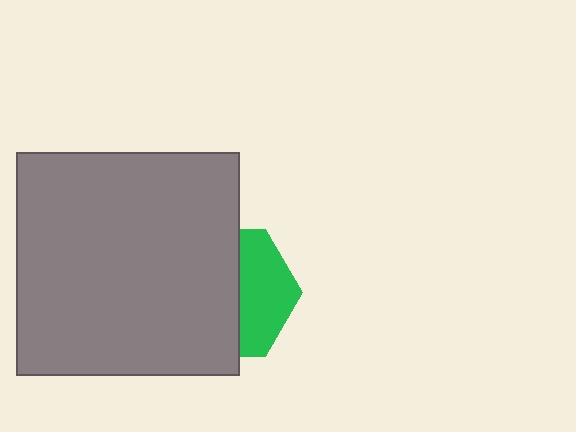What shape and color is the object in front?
The object in front is a gray square.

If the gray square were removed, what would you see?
You would see the complete green hexagon.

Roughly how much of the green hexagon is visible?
A small part of it is visible (roughly 41%).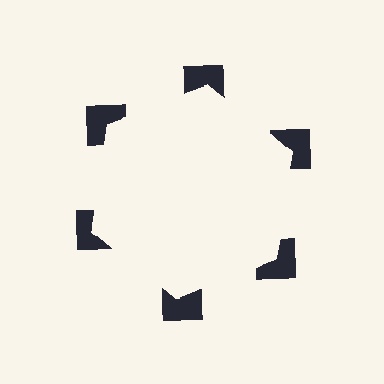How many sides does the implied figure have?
6 sides.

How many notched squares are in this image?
There are 6 — one at each vertex of the illusory hexagon.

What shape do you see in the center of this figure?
An illusory hexagon — its edges are inferred from the aligned wedge cuts in the notched squares, not physically drawn.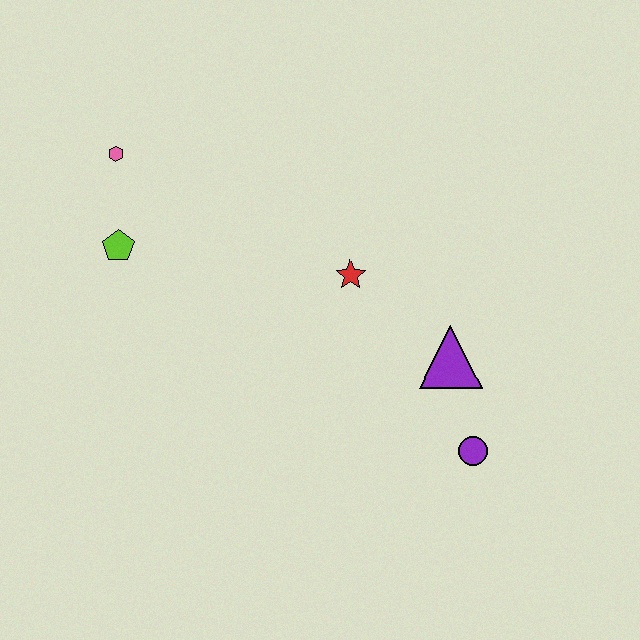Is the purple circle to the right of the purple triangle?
Yes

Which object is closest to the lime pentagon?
The pink hexagon is closest to the lime pentagon.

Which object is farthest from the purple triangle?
The pink hexagon is farthest from the purple triangle.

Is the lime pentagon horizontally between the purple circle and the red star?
No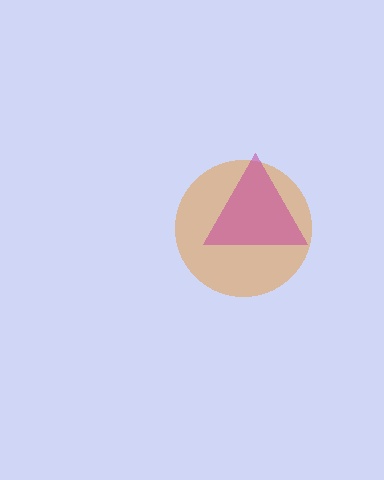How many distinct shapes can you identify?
There are 2 distinct shapes: an orange circle, a magenta triangle.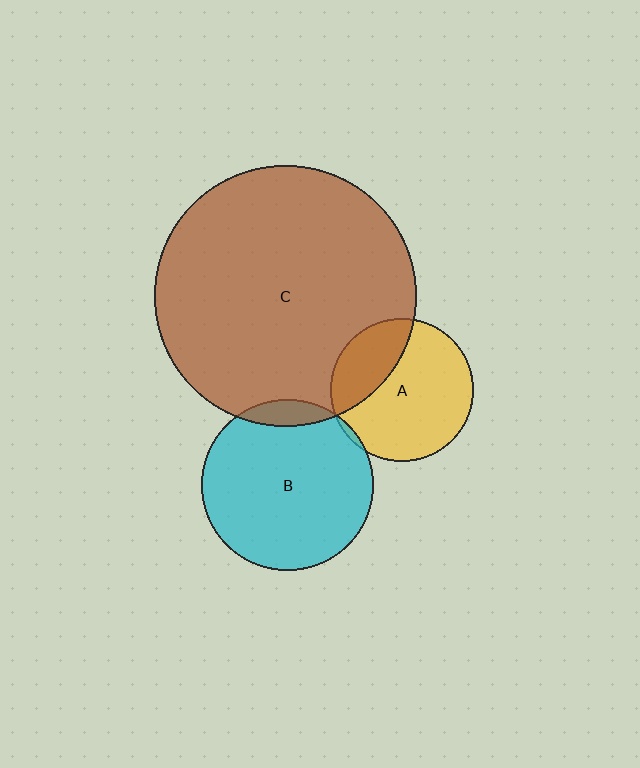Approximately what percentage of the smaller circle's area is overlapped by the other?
Approximately 5%.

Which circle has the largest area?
Circle C (brown).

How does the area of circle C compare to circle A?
Approximately 3.3 times.